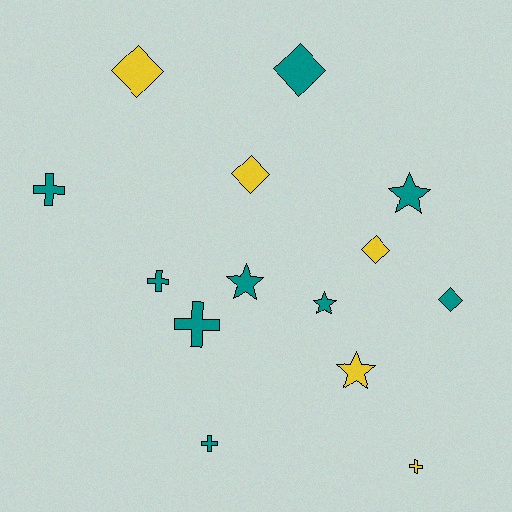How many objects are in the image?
There are 14 objects.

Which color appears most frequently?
Teal, with 9 objects.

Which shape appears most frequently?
Diamond, with 5 objects.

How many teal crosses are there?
There are 4 teal crosses.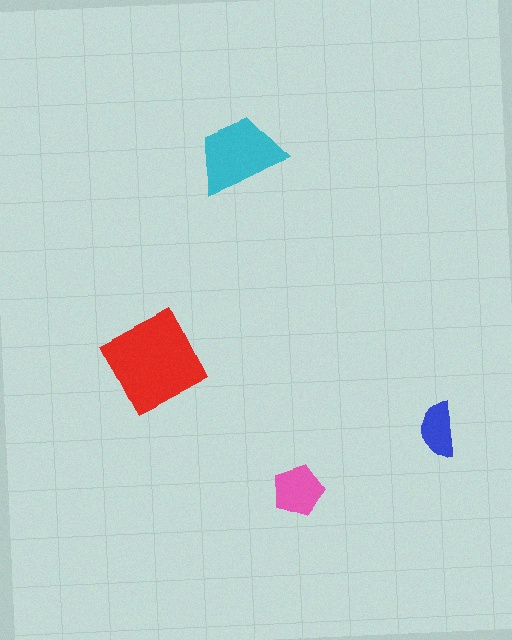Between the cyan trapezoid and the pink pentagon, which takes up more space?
The cyan trapezoid.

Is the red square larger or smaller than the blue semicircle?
Larger.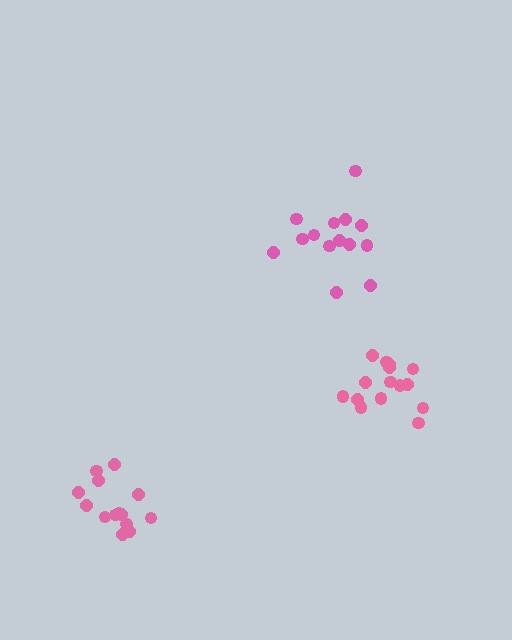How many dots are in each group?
Group 1: 15 dots, Group 2: 14 dots, Group 3: 14 dots (43 total).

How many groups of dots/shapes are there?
There are 3 groups.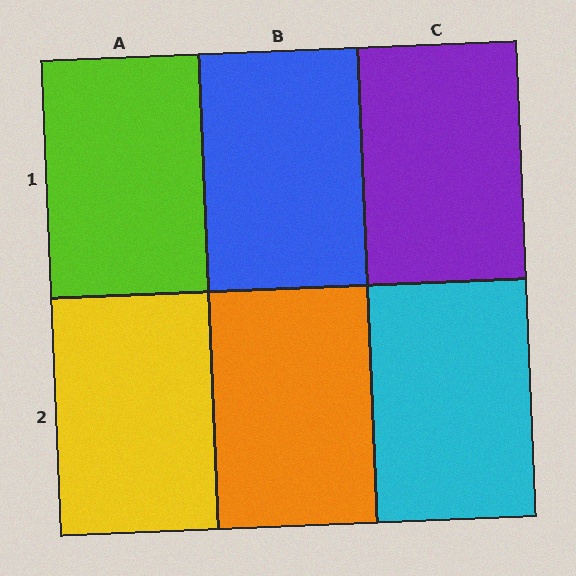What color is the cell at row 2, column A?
Yellow.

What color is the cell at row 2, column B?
Orange.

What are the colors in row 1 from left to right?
Lime, blue, purple.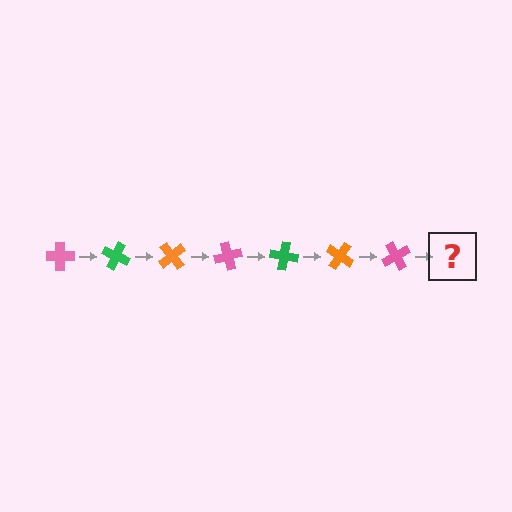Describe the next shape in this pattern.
It should be a green cross, rotated 175 degrees from the start.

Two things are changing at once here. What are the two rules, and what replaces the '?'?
The two rules are that it rotates 25 degrees each step and the color cycles through pink, green, and orange. The '?' should be a green cross, rotated 175 degrees from the start.